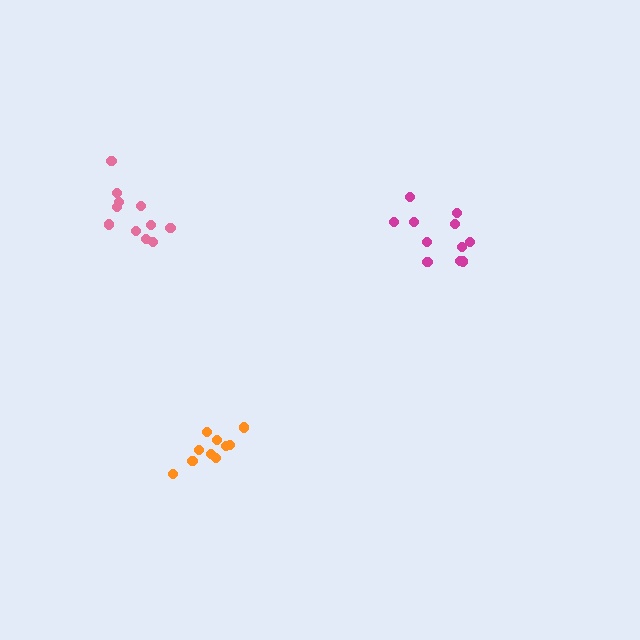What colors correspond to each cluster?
The clusters are colored: magenta, orange, pink.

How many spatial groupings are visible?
There are 3 spatial groupings.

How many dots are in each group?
Group 1: 11 dots, Group 2: 10 dots, Group 3: 11 dots (32 total).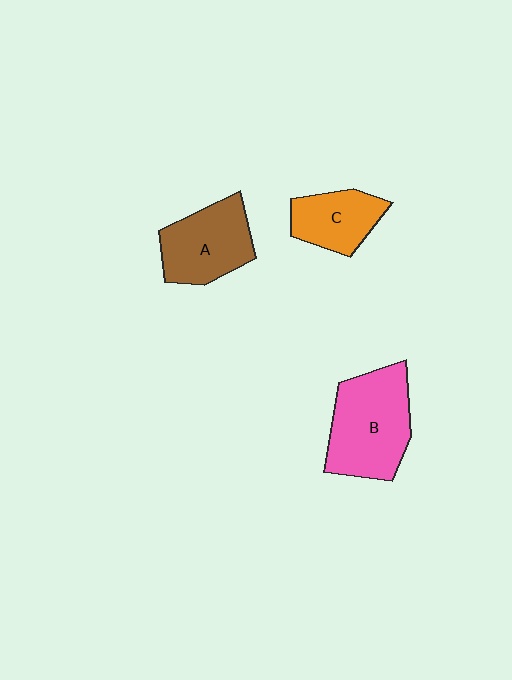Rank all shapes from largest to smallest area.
From largest to smallest: B (pink), A (brown), C (orange).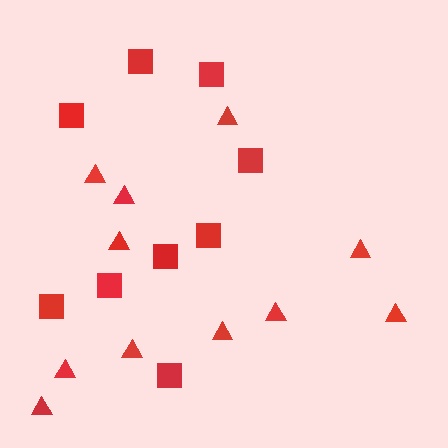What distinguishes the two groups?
There are 2 groups: one group of triangles (11) and one group of squares (9).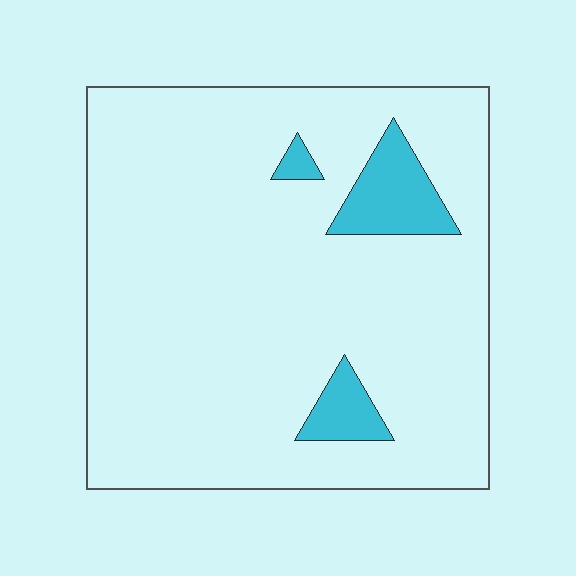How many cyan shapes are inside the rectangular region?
3.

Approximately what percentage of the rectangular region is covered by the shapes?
Approximately 10%.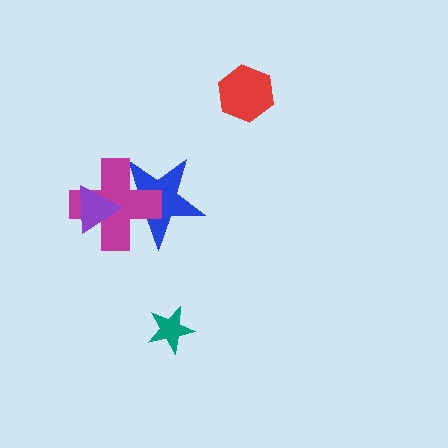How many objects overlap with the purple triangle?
2 objects overlap with the purple triangle.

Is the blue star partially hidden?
Yes, it is partially covered by another shape.